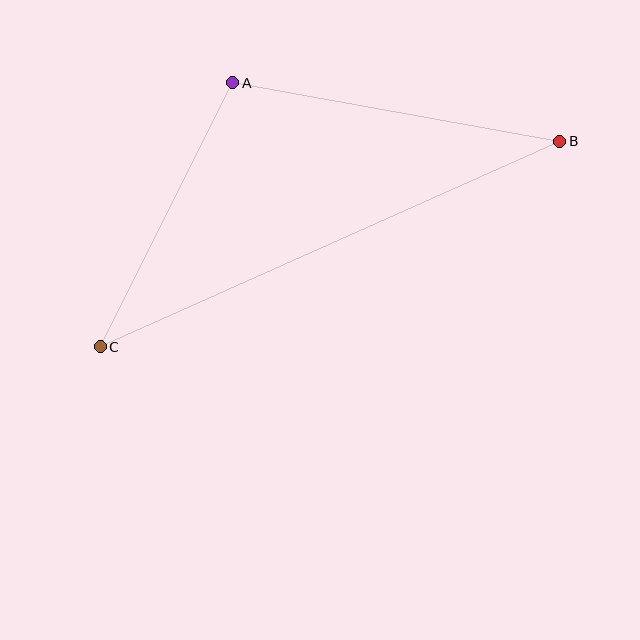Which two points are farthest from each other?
Points B and C are farthest from each other.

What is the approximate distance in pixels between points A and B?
The distance between A and B is approximately 333 pixels.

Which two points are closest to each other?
Points A and C are closest to each other.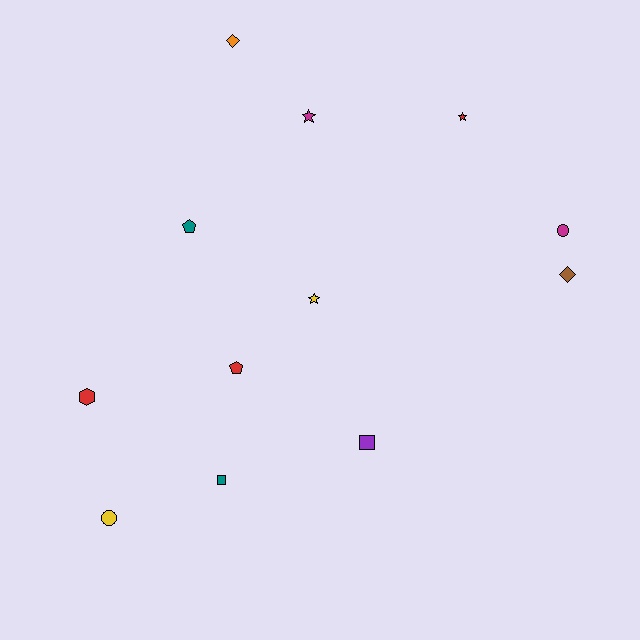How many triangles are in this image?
There are no triangles.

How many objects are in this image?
There are 12 objects.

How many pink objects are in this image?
There are no pink objects.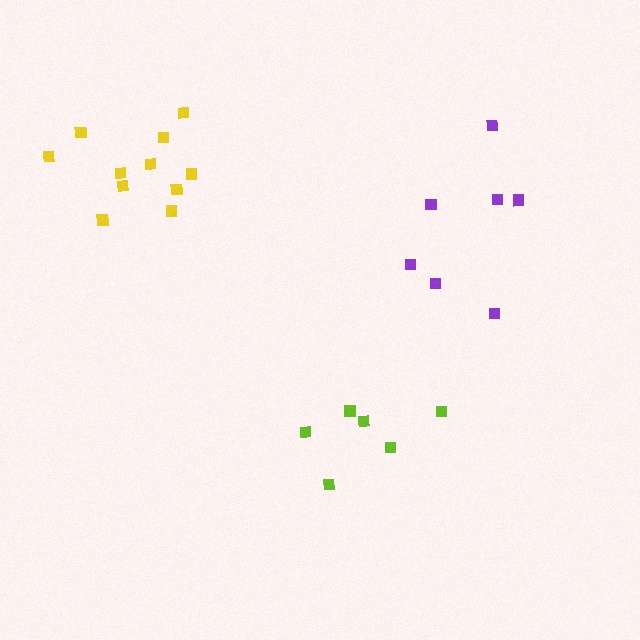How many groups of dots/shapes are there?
There are 3 groups.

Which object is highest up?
The yellow cluster is topmost.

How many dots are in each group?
Group 1: 6 dots, Group 2: 11 dots, Group 3: 7 dots (24 total).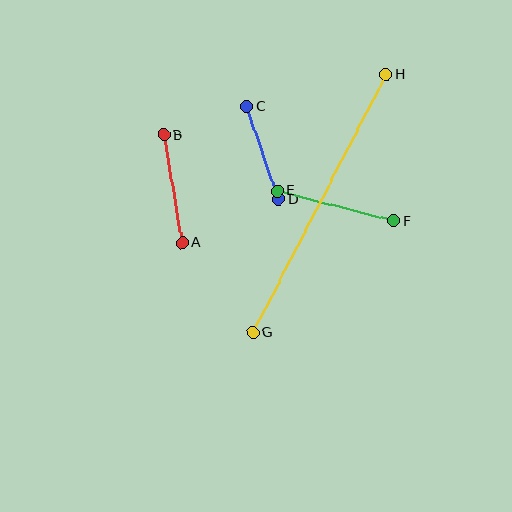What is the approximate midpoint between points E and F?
The midpoint is at approximately (336, 206) pixels.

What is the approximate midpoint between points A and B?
The midpoint is at approximately (173, 189) pixels.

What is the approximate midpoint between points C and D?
The midpoint is at approximately (263, 153) pixels.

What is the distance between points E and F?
The distance is approximately 121 pixels.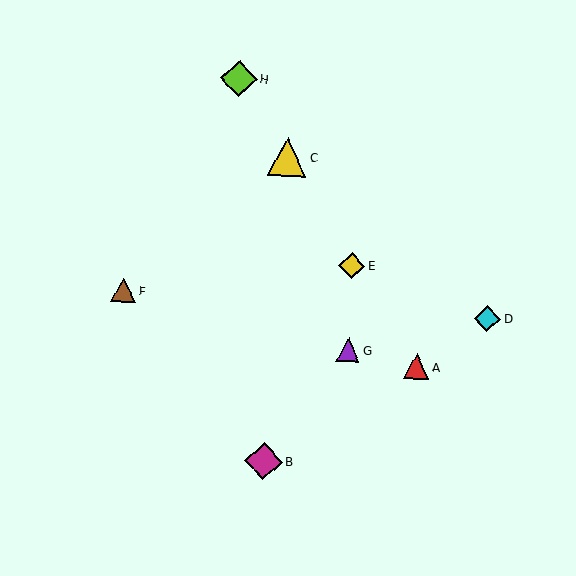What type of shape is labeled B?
Shape B is a magenta diamond.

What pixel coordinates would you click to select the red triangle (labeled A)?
Click at (416, 367) to select the red triangle A.